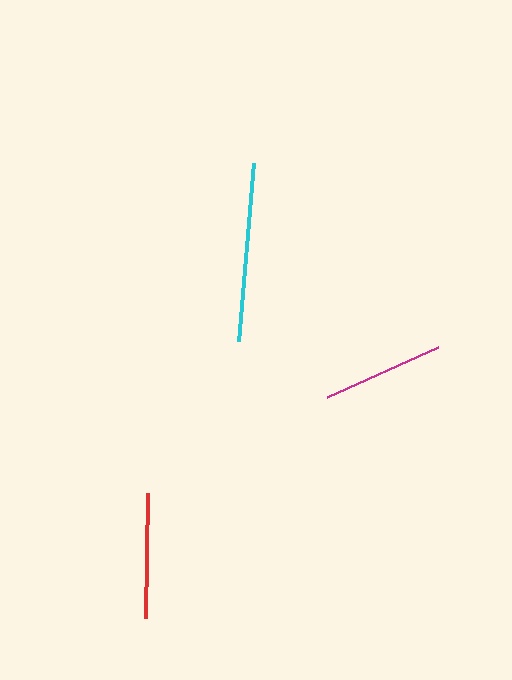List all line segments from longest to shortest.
From longest to shortest: cyan, red, magenta.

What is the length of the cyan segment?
The cyan segment is approximately 179 pixels long.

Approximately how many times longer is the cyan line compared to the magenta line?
The cyan line is approximately 1.5 times the length of the magenta line.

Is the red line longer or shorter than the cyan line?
The cyan line is longer than the red line.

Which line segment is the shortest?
The magenta line is the shortest at approximately 122 pixels.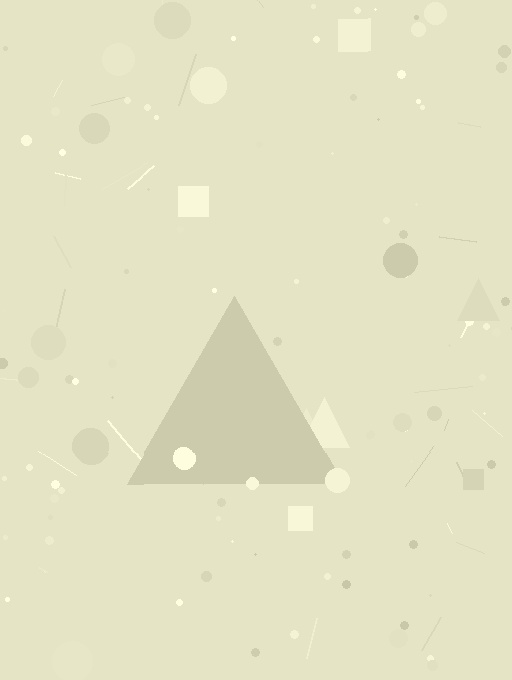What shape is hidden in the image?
A triangle is hidden in the image.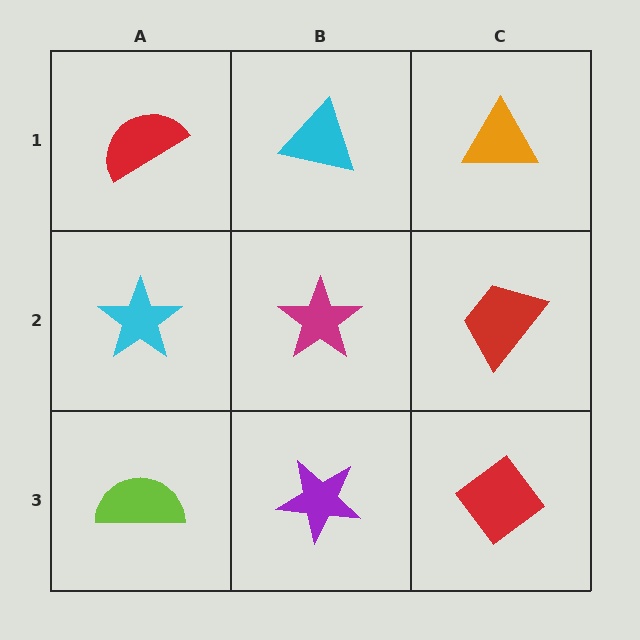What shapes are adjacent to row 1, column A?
A cyan star (row 2, column A), a cyan triangle (row 1, column B).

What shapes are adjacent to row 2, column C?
An orange triangle (row 1, column C), a red diamond (row 3, column C), a magenta star (row 2, column B).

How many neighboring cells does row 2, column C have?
3.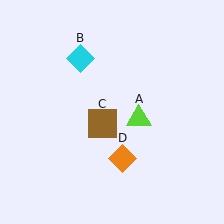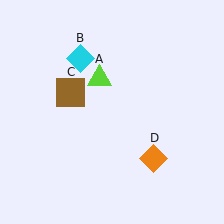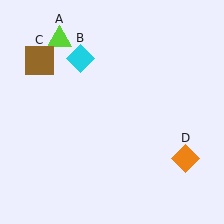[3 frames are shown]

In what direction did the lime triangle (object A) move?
The lime triangle (object A) moved up and to the left.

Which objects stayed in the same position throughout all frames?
Cyan diamond (object B) remained stationary.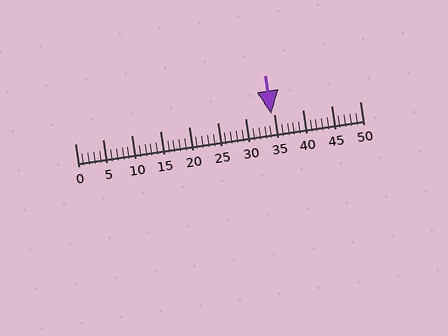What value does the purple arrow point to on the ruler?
The purple arrow points to approximately 34.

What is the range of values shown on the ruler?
The ruler shows values from 0 to 50.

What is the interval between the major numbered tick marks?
The major tick marks are spaced 5 units apart.